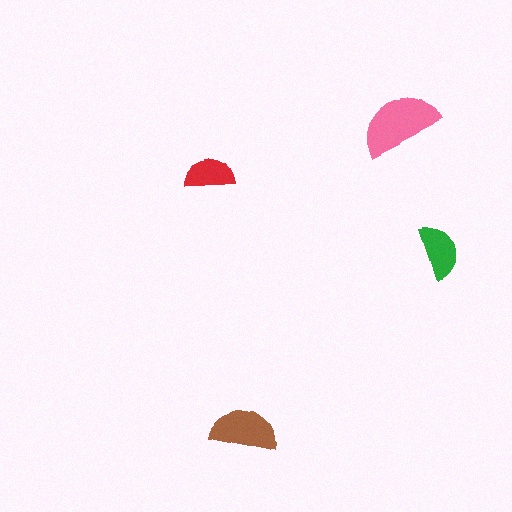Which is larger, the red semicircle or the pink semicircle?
The pink one.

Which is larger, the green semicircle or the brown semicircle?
The brown one.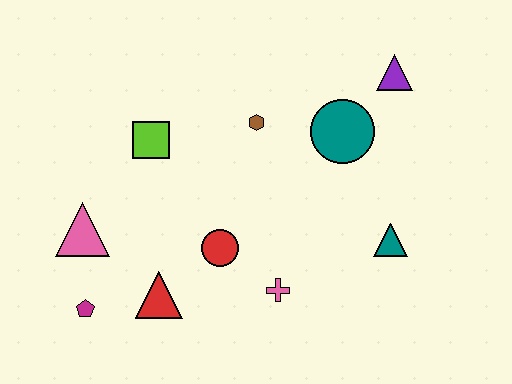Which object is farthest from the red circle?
The purple triangle is farthest from the red circle.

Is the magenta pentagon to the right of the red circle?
No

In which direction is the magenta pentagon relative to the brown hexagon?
The magenta pentagon is below the brown hexagon.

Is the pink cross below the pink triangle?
Yes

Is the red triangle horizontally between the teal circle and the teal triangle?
No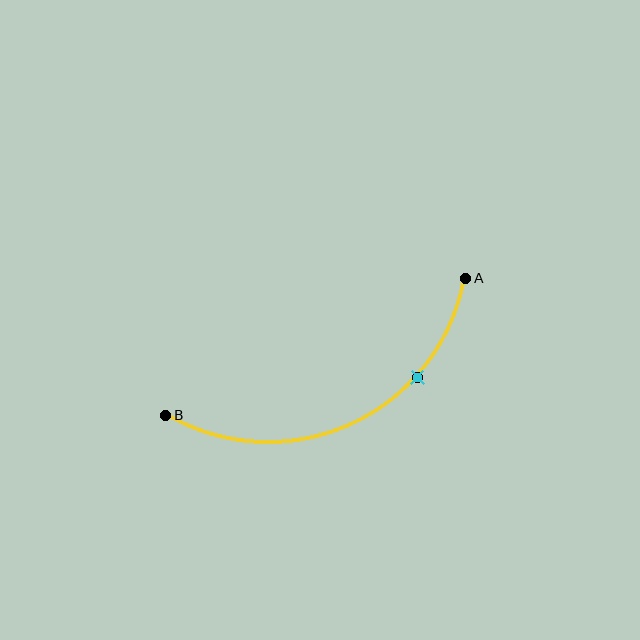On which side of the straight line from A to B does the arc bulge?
The arc bulges below the straight line connecting A and B.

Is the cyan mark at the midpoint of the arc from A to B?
No. The cyan mark lies on the arc but is closer to endpoint A. The arc midpoint would be at the point on the curve equidistant along the arc from both A and B.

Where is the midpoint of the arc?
The arc midpoint is the point on the curve farthest from the straight line joining A and B. It sits below that line.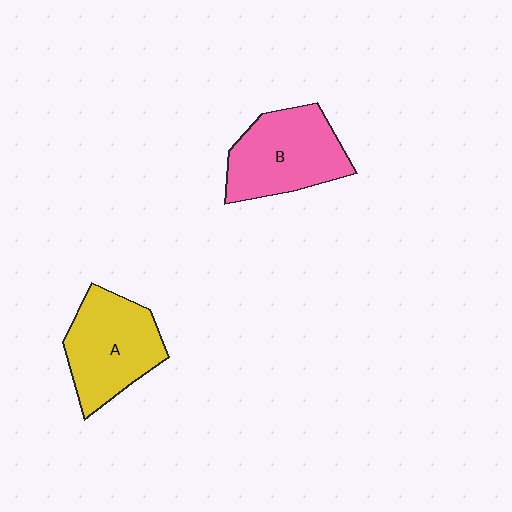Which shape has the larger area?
Shape B (pink).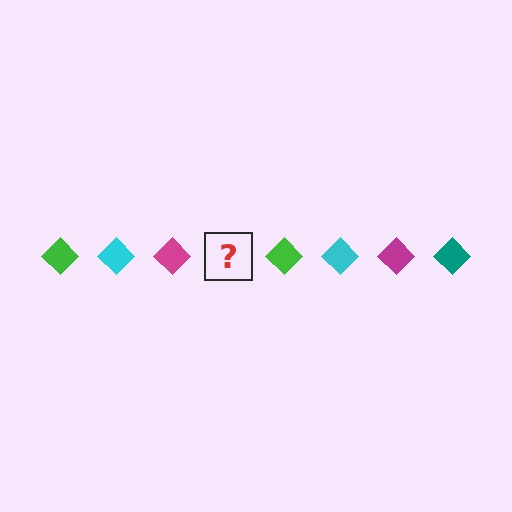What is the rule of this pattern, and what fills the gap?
The rule is that the pattern cycles through green, cyan, magenta, teal diamonds. The gap should be filled with a teal diamond.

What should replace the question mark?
The question mark should be replaced with a teal diamond.